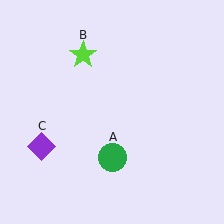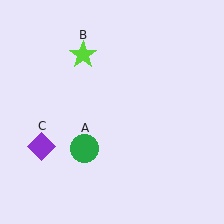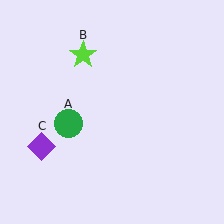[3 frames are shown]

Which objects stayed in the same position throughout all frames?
Lime star (object B) and purple diamond (object C) remained stationary.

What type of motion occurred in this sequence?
The green circle (object A) rotated clockwise around the center of the scene.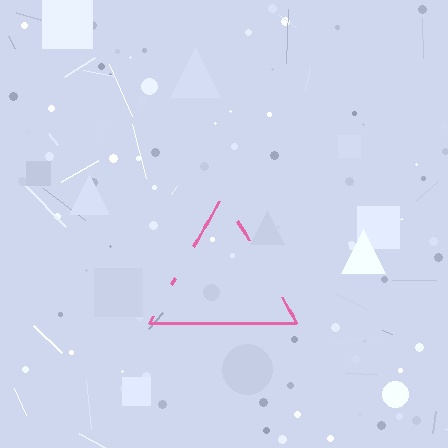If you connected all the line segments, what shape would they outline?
They would outline a triangle.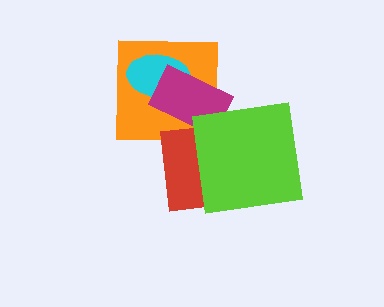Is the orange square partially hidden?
Yes, it is partially covered by another shape.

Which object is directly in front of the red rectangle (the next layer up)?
The magenta rectangle is directly in front of the red rectangle.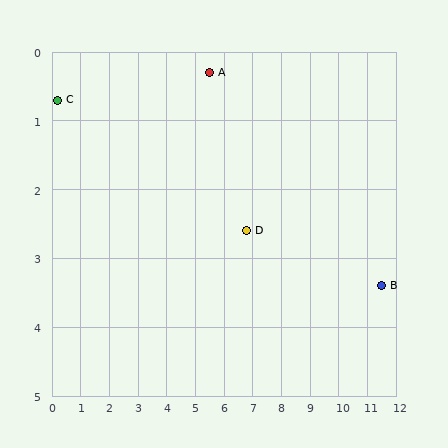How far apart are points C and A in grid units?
Points C and A are about 5.3 grid units apart.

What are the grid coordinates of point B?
Point B is at approximately (11.5, 3.4).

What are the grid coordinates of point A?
Point A is at approximately (5.5, 0.3).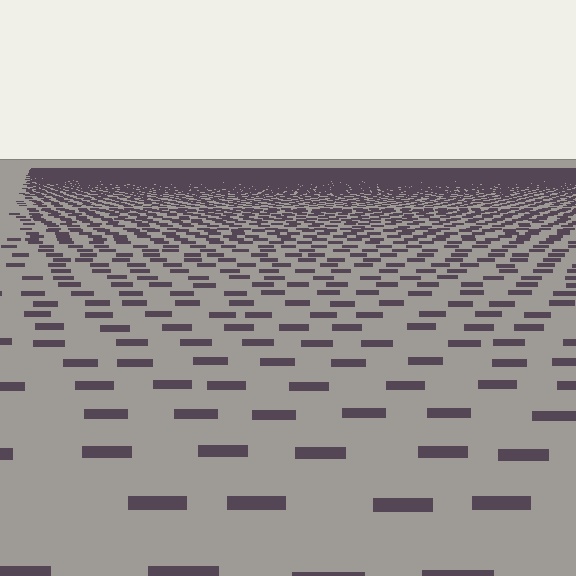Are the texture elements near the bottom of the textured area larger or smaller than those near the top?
Larger. Near the bottom, elements are closer to the viewer and appear at a bigger on-screen size.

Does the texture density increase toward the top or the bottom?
Density increases toward the top.